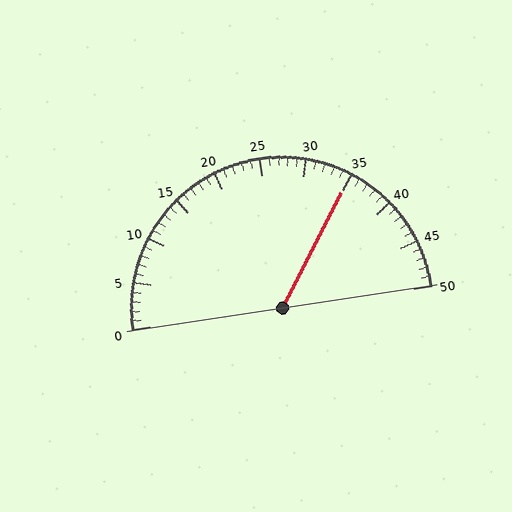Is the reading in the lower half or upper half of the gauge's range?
The reading is in the upper half of the range (0 to 50).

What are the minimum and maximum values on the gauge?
The gauge ranges from 0 to 50.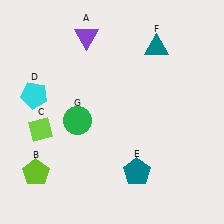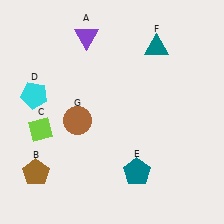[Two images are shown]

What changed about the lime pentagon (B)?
In Image 1, B is lime. In Image 2, it changed to brown.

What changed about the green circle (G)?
In Image 1, G is green. In Image 2, it changed to brown.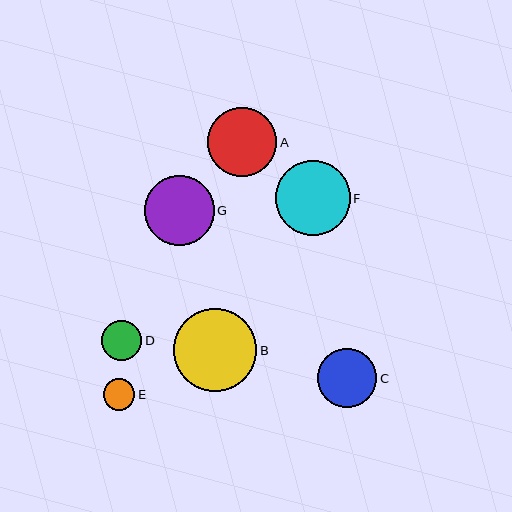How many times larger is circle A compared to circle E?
Circle A is approximately 2.2 times the size of circle E.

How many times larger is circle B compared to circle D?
Circle B is approximately 2.1 times the size of circle D.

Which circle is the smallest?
Circle E is the smallest with a size of approximately 32 pixels.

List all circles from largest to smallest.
From largest to smallest: B, F, G, A, C, D, E.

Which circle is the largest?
Circle B is the largest with a size of approximately 83 pixels.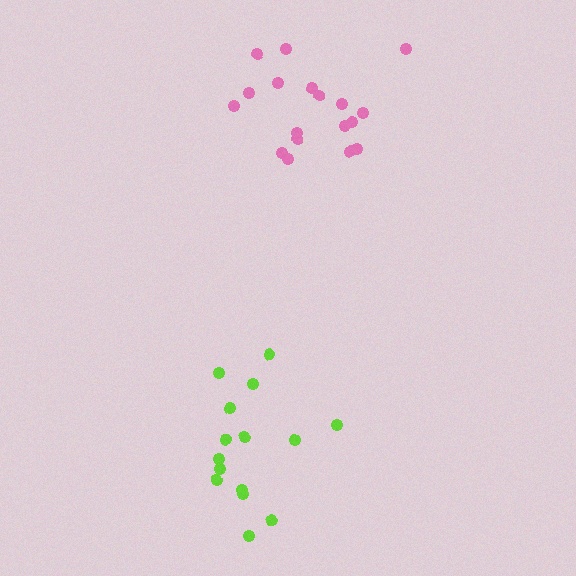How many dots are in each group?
Group 1: 15 dots, Group 2: 18 dots (33 total).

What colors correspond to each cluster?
The clusters are colored: lime, pink.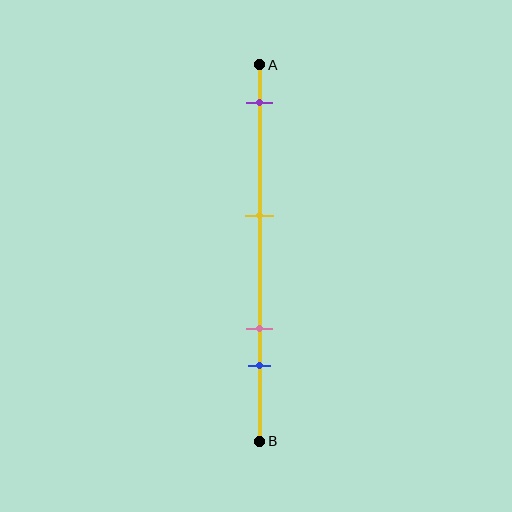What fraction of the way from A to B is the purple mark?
The purple mark is approximately 10% (0.1) of the way from A to B.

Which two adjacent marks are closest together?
The pink and blue marks are the closest adjacent pair.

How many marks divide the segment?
There are 4 marks dividing the segment.